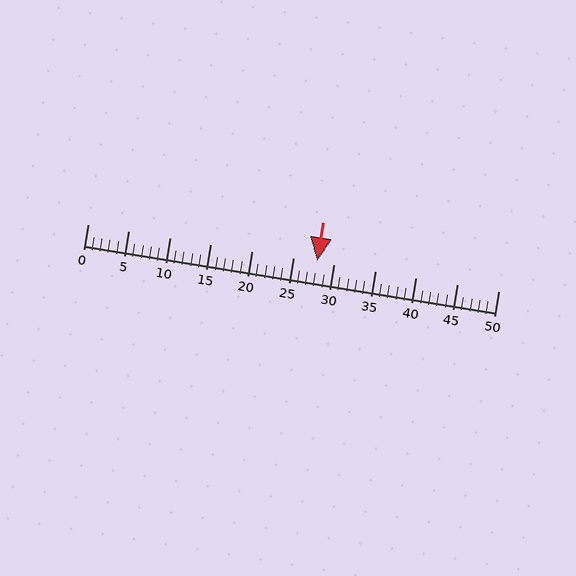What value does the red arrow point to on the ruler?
The red arrow points to approximately 28.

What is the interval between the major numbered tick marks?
The major tick marks are spaced 5 units apart.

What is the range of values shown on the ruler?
The ruler shows values from 0 to 50.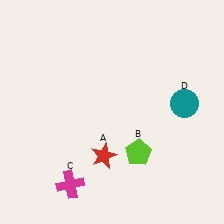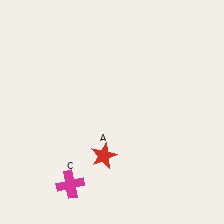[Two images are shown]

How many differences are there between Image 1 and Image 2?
There are 2 differences between the two images.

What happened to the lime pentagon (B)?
The lime pentagon (B) was removed in Image 2. It was in the bottom-right area of Image 1.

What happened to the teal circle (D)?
The teal circle (D) was removed in Image 2. It was in the top-right area of Image 1.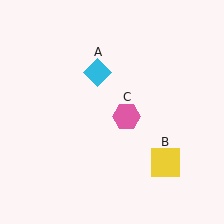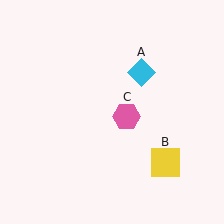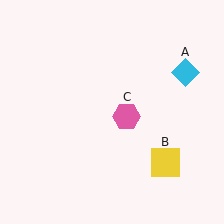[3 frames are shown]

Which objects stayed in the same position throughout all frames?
Yellow square (object B) and pink hexagon (object C) remained stationary.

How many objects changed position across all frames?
1 object changed position: cyan diamond (object A).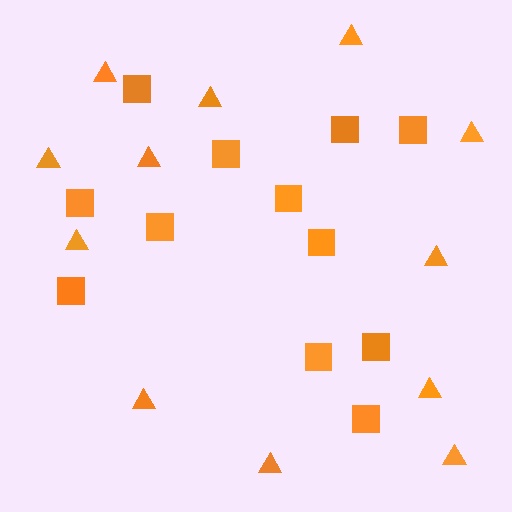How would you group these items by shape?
There are 2 groups: one group of triangles (12) and one group of squares (12).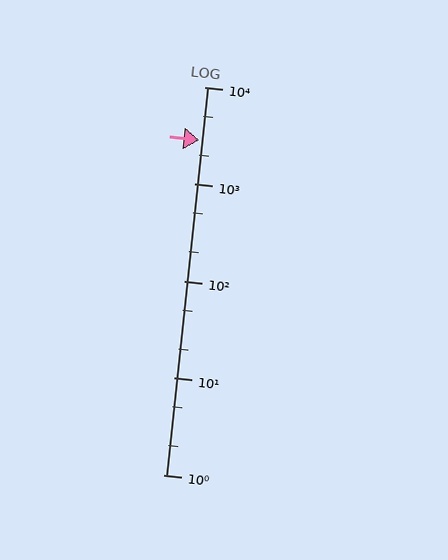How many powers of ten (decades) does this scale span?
The scale spans 4 decades, from 1 to 10000.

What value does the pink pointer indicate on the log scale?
The pointer indicates approximately 2800.